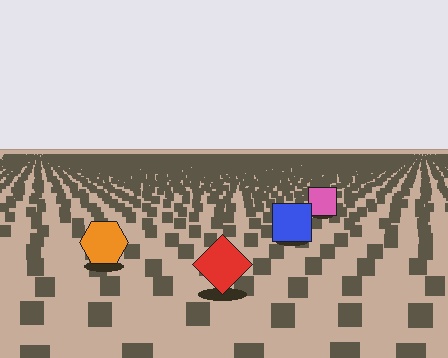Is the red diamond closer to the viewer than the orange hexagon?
Yes. The red diamond is closer — you can tell from the texture gradient: the ground texture is coarser near it.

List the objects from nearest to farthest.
From nearest to farthest: the red diamond, the orange hexagon, the blue square, the pink square.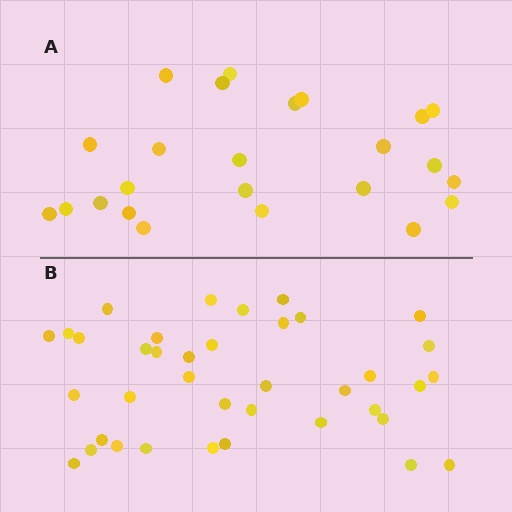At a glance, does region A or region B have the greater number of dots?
Region B (the bottom region) has more dots.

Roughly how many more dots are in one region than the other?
Region B has approximately 15 more dots than region A.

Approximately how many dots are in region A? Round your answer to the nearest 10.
About 20 dots. (The exact count is 24, which rounds to 20.)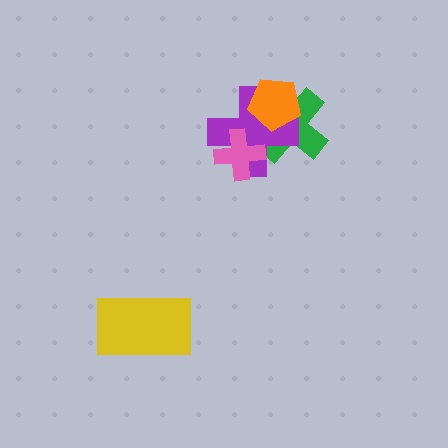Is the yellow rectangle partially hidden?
No, no other shape covers it.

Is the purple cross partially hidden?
Yes, it is partially covered by another shape.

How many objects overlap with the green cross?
2 objects overlap with the green cross.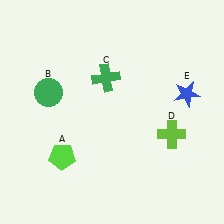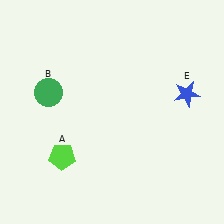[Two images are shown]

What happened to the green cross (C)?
The green cross (C) was removed in Image 2. It was in the top-left area of Image 1.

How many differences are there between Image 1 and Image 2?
There are 2 differences between the two images.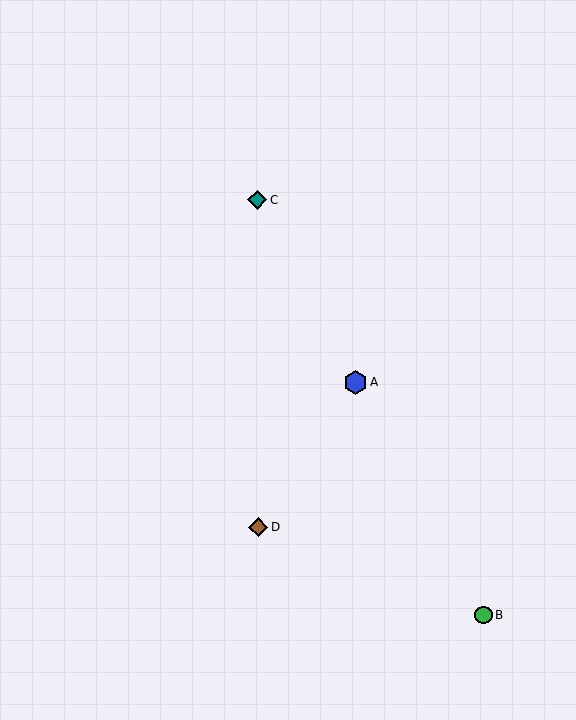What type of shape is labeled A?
Shape A is a blue hexagon.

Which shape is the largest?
The blue hexagon (labeled A) is the largest.